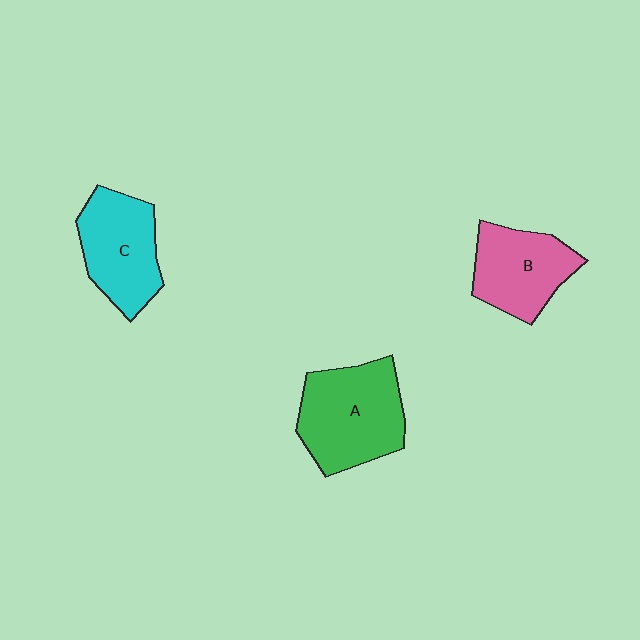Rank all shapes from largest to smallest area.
From largest to smallest: A (green), C (cyan), B (pink).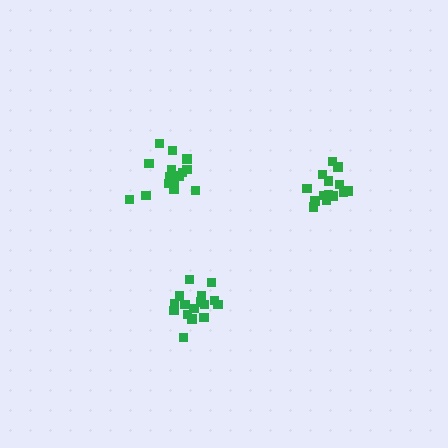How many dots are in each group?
Group 1: 18 dots, Group 2: 15 dots, Group 3: 14 dots (47 total).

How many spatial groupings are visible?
There are 3 spatial groupings.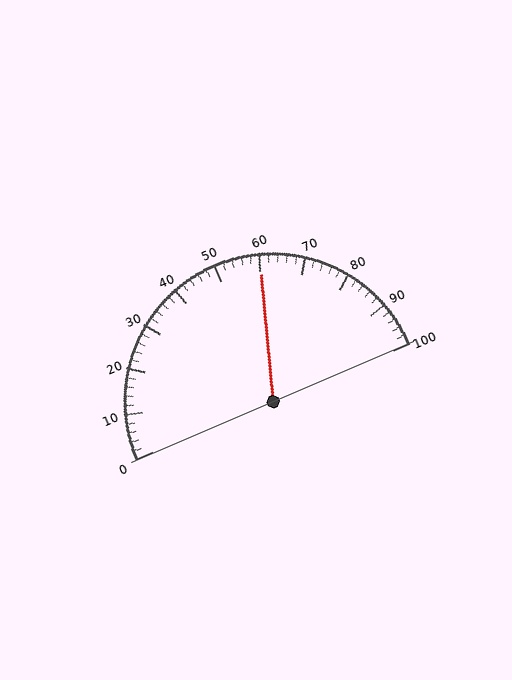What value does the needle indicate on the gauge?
The needle indicates approximately 60.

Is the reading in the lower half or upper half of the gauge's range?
The reading is in the upper half of the range (0 to 100).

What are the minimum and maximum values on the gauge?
The gauge ranges from 0 to 100.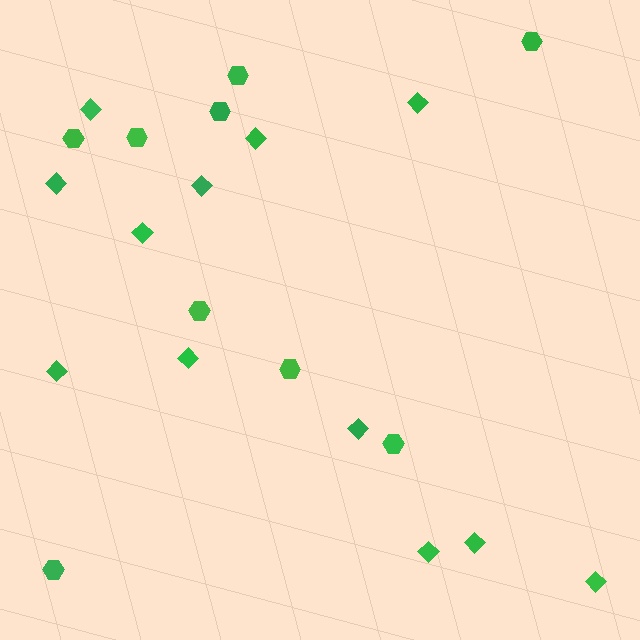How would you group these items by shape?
There are 2 groups: one group of diamonds (12) and one group of hexagons (9).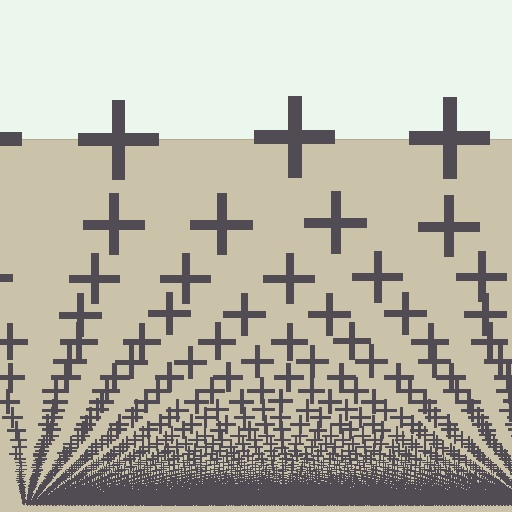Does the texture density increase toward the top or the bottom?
Density increases toward the bottom.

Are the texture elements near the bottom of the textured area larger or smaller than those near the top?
Smaller. The gradient is inverted — elements near the bottom are smaller and denser.